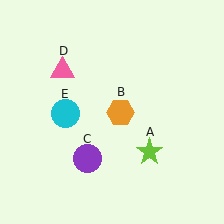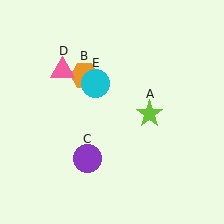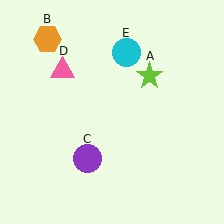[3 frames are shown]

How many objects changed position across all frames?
3 objects changed position: lime star (object A), orange hexagon (object B), cyan circle (object E).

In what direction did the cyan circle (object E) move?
The cyan circle (object E) moved up and to the right.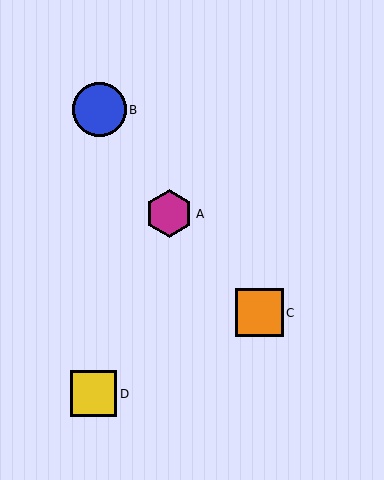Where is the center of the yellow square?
The center of the yellow square is at (93, 394).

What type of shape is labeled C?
Shape C is an orange square.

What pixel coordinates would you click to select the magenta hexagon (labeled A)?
Click at (169, 214) to select the magenta hexagon A.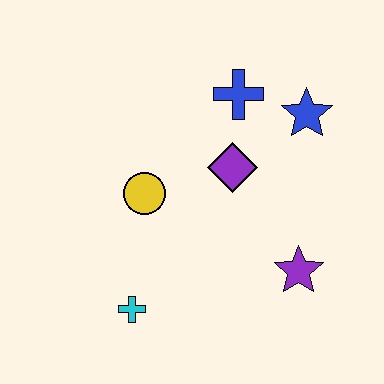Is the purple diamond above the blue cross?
No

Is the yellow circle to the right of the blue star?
No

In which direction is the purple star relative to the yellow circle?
The purple star is to the right of the yellow circle.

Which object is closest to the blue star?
The blue cross is closest to the blue star.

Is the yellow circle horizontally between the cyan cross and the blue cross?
Yes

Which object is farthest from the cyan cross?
The blue star is farthest from the cyan cross.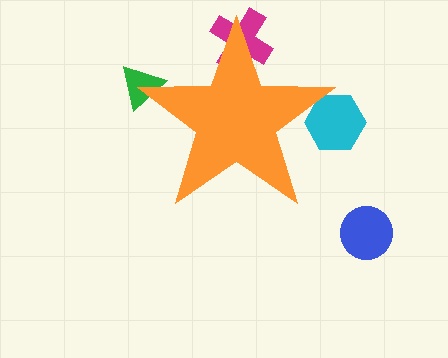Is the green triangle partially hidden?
Yes, the green triangle is partially hidden behind the orange star.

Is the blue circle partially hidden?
No, the blue circle is fully visible.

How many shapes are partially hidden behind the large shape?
3 shapes are partially hidden.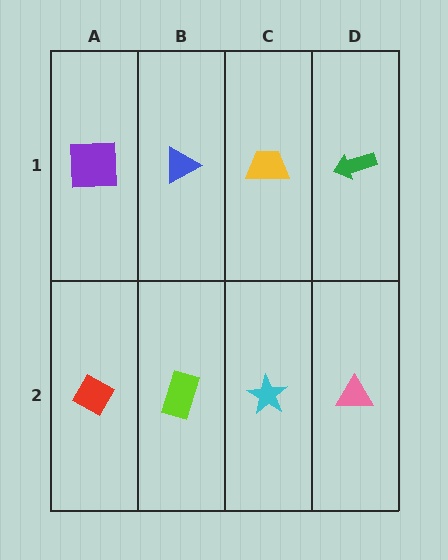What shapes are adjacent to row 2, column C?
A yellow trapezoid (row 1, column C), a lime rectangle (row 2, column B), a pink triangle (row 2, column D).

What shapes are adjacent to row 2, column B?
A blue triangle (row 1, column B), a red diamond (row 2, column A), a cyan star (row 2, column C).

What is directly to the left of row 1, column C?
A blue triangle.